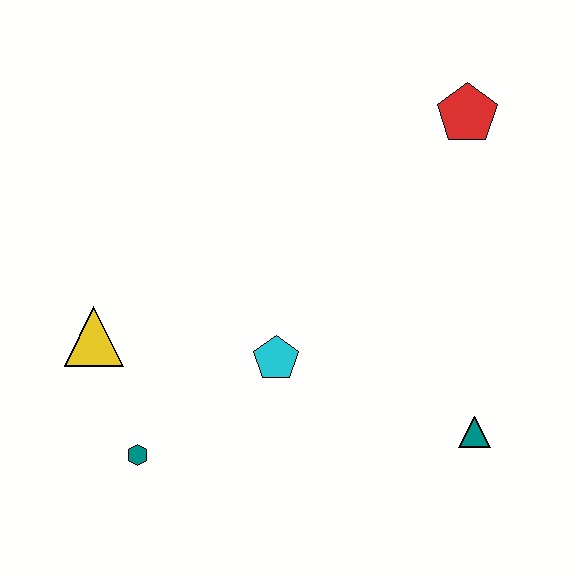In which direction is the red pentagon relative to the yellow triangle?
The red pentagon is to the right of the yellow triangle.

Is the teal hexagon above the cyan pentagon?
No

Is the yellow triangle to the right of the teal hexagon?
No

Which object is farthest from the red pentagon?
The teal hexagon is farthest from the red pentagon.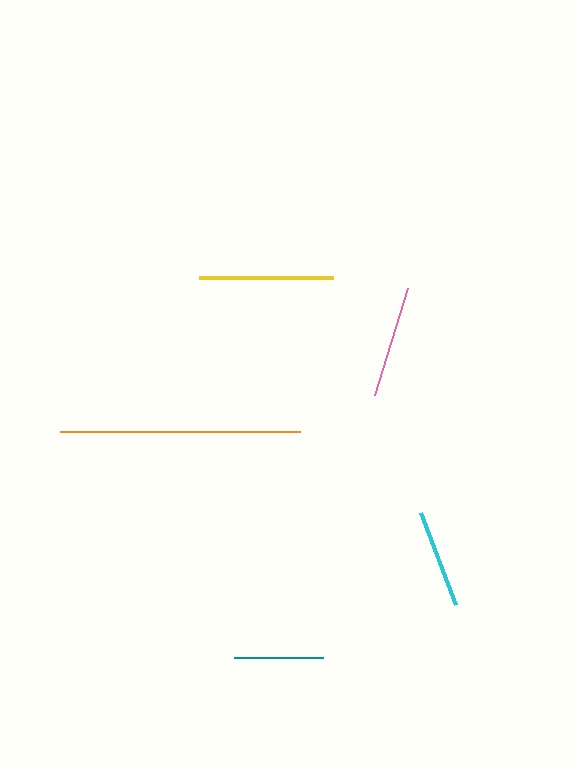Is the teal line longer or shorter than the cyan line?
The cyan line is longer than the teal line.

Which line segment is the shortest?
The teal line is the shortest at approximately 89 pixels.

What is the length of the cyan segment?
The cyan segment is approximately 98 pixels long.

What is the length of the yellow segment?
The yellow segment is approximately 134 pixels long.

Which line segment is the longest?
The orange line is the longest at approximately 240 pixels.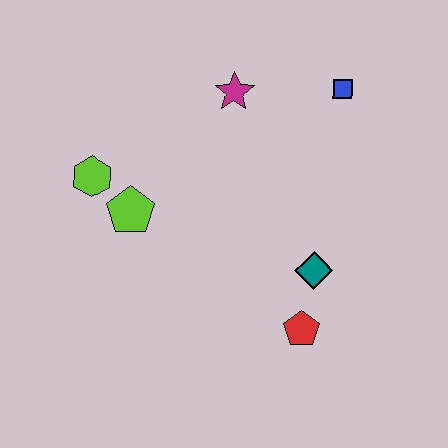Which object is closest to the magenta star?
The blue square is closest to the magenta star.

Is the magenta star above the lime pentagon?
Yes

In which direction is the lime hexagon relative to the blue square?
The lime hexagon is to the left of the blue square.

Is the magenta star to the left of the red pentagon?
Yes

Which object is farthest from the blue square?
The lime hexagon is farthest from the blue square.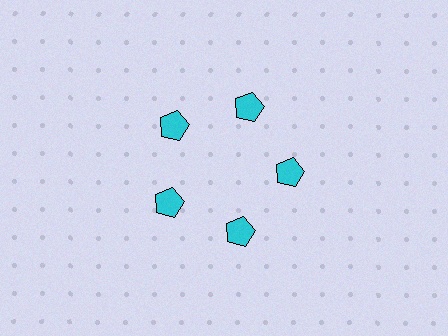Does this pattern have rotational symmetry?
Yes, this pattern has 5-fold rotational symmetry. It looks the same after rotating 72 degrees around the center.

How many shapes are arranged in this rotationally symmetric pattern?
There are 5 shapes, arranged in 5 groups of 1.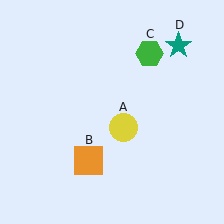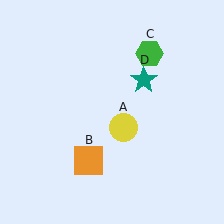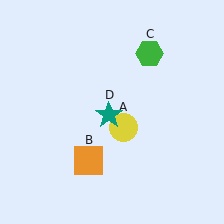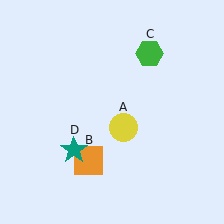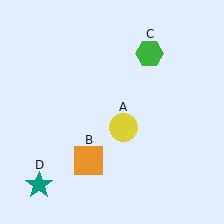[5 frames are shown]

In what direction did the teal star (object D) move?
The teal star (object D) moved down and to the left.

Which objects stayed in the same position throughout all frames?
Yellow circle (object A) and orange square (object B) and green hexagon (object C) remained stationary.